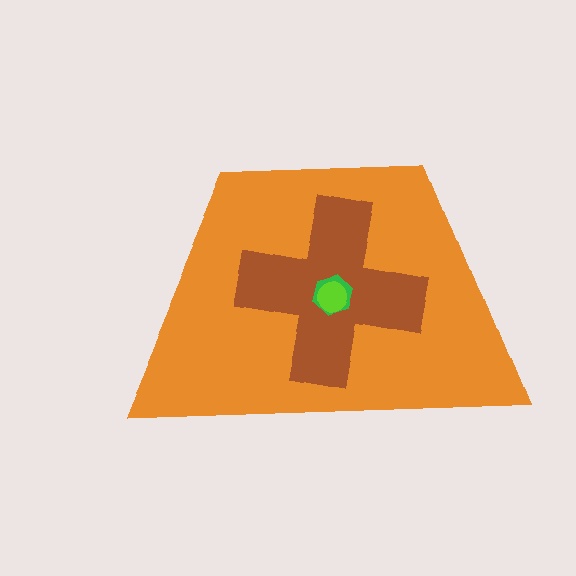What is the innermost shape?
The lime circle.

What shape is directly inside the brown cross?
The green hexagon.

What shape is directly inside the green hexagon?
The lime circle.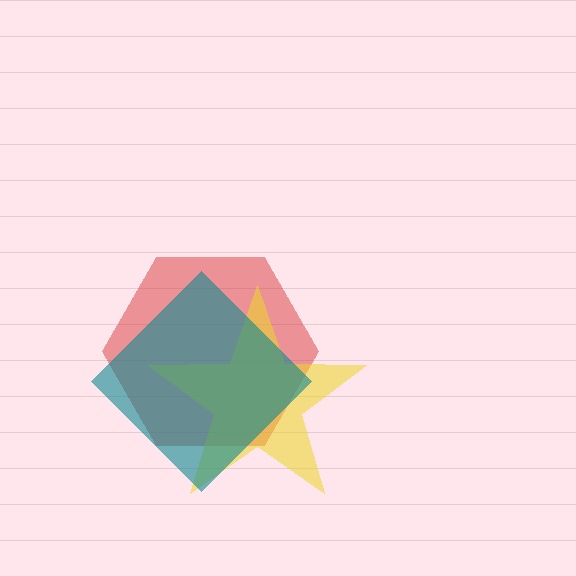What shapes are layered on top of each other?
The layered shapes are: a red hexagon, a yellow star, a teal diamond.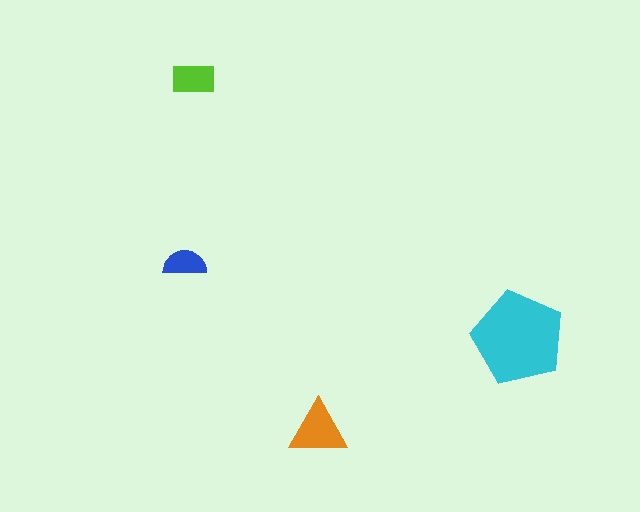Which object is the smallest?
The blue semicircle.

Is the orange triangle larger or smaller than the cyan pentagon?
Smaller.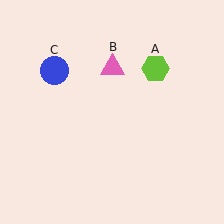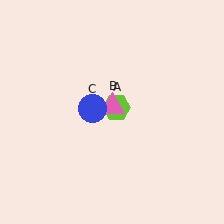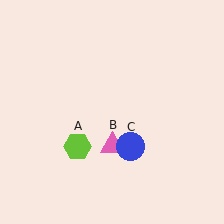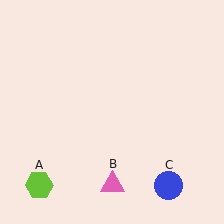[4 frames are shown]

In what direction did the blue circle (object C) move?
The blue circle (object C) moved down and to the right.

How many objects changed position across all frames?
3 objects changed position: lime hexagon (object A), pink triangle (object B), blue circle (object C).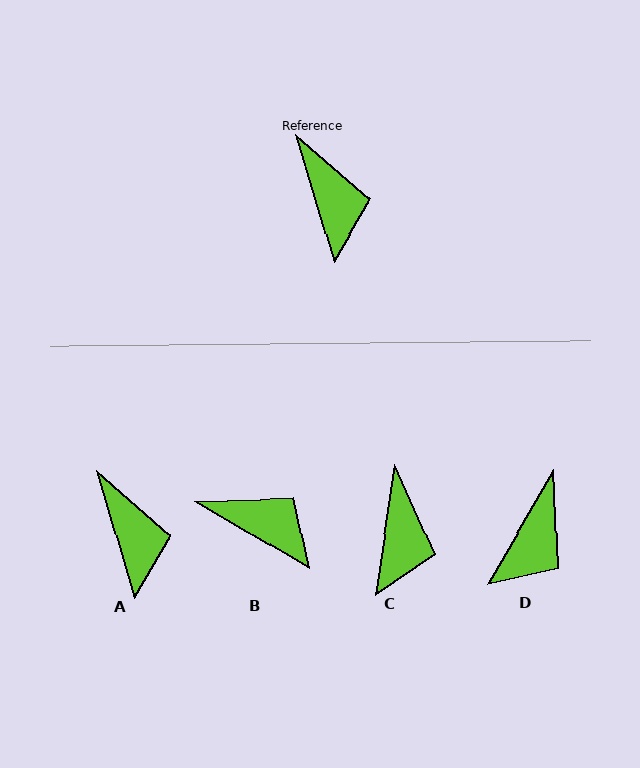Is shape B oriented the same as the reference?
No, it is off by about 43 degrees.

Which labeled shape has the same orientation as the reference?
A.